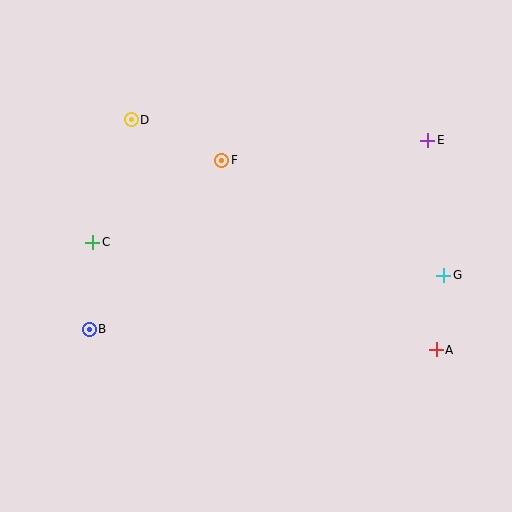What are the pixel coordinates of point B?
Point B is at (89, 329).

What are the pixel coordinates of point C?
Point C is at (93, 242).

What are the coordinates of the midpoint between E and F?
The midpoint between E and F is at (325, 150).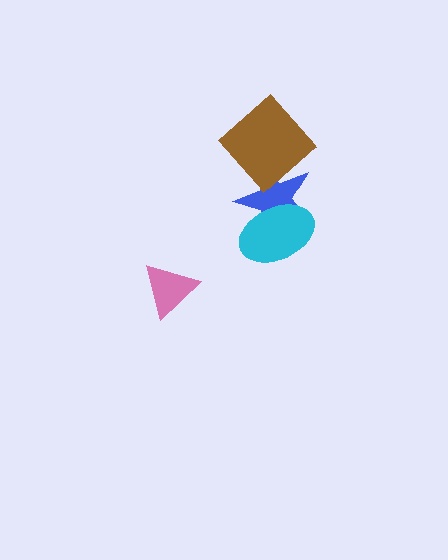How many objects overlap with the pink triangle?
0 objects overlap with the pink triangle.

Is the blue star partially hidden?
Yes, it is partially covered by another shape.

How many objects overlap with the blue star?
2 objects overlap with the blue star.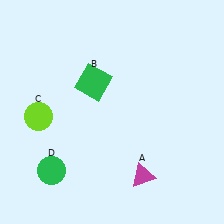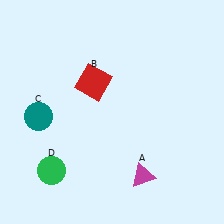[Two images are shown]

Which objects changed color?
B changed from green to red. C changed from lime to teal.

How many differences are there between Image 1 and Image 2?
There are 2 differences between the two images.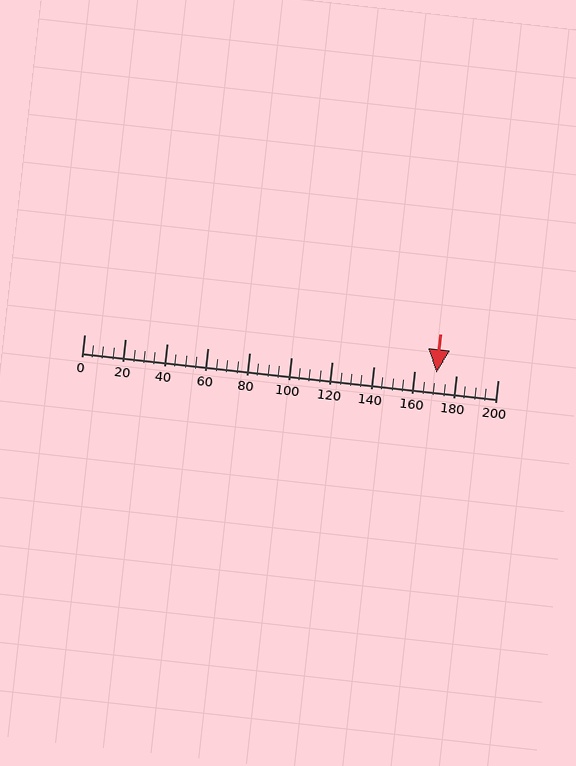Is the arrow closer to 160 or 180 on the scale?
The arrow is closer to 180.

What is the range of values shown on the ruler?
The ruler shows values from 0 to 200.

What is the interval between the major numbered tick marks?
The major tick marks are spaced 20 units apart.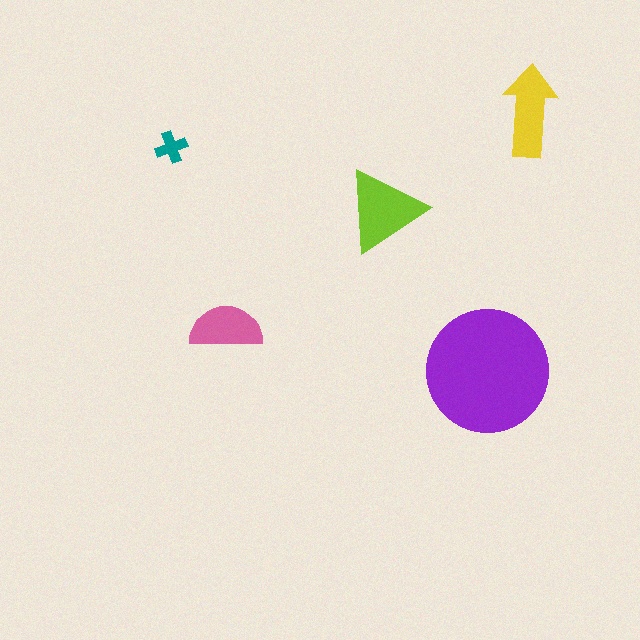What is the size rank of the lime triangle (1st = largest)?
2nd.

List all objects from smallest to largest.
The teal cross, the pink semicircle, the yellow arrow, the lime triangle, the purple circle.